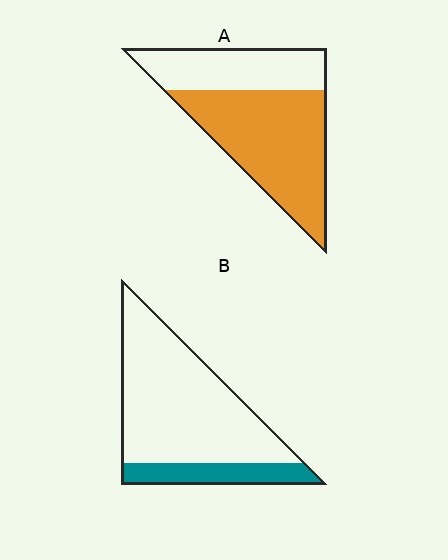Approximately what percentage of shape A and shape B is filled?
A is approximately 65% and B is approximately 20%.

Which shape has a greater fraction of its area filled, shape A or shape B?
Shape A.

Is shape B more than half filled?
No.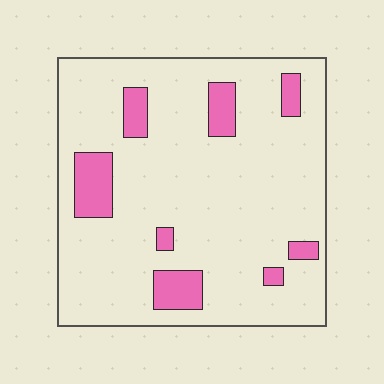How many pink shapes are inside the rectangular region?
8.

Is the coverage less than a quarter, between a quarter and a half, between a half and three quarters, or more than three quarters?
Less than a quarter.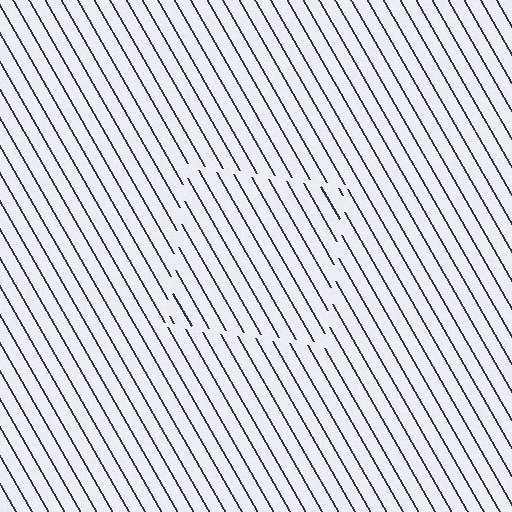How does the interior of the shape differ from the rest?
The interior of the shape contains the same grating, shifted by half a period — the contour is defined by the phase discontinuity where line-ends from the inner and outer gratings abut.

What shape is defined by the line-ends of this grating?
An illusory square. The interior of the shape contains the same grating, shifted by half a period — the contour is defined by the phase discontinuity where line-ends from the inner and outer gratings abut.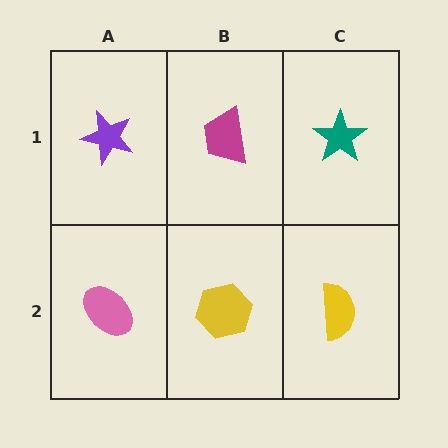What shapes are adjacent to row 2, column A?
A purple star (row 1, column A), a yellow hexagon (row 2, column B).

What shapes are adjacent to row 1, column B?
A yellow hexagon (row 2, column B), a purple star (row 1, column A), a teal star (row 1, column C).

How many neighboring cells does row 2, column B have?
3.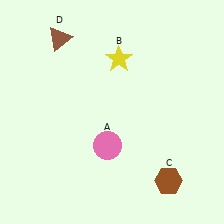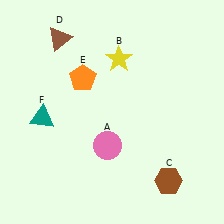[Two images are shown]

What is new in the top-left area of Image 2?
An orange pentagon (E) was added in the top-left area of Image 2.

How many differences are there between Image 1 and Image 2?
There are 2 differences between the two images.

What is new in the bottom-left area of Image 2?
A teal triangle (F) was added in the bottom-left area of Image 2.